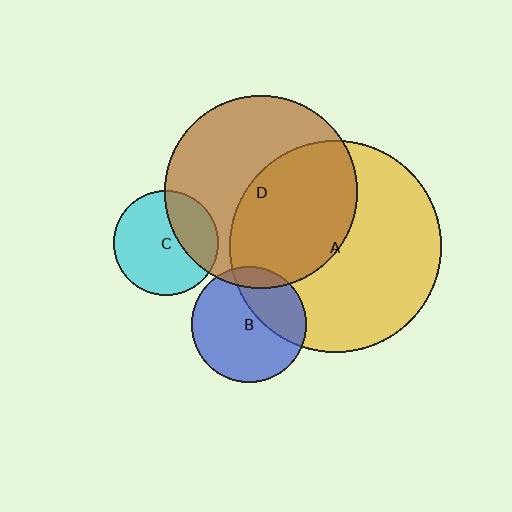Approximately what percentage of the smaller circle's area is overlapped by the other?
Approximately 35%.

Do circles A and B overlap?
Yes.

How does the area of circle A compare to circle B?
Approximately 3.4 times.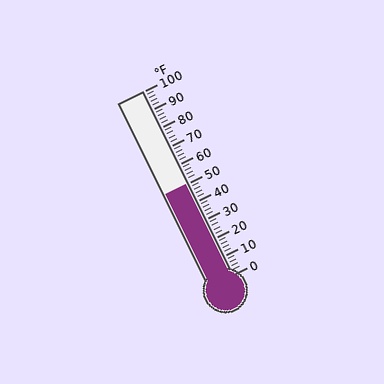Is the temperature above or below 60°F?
The temperature is below 60°F.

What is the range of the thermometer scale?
The thermometer scale ranges from 0°F to 100°F.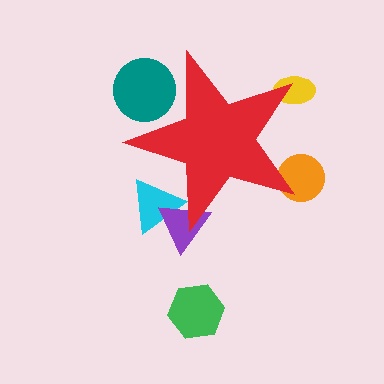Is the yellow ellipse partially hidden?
Yes, the yellow ellipse is partially hidden behind the red star.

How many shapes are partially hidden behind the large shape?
5 shapes are partially hidden.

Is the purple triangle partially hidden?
Yes, the purple triangle is partially hidden behind the red star.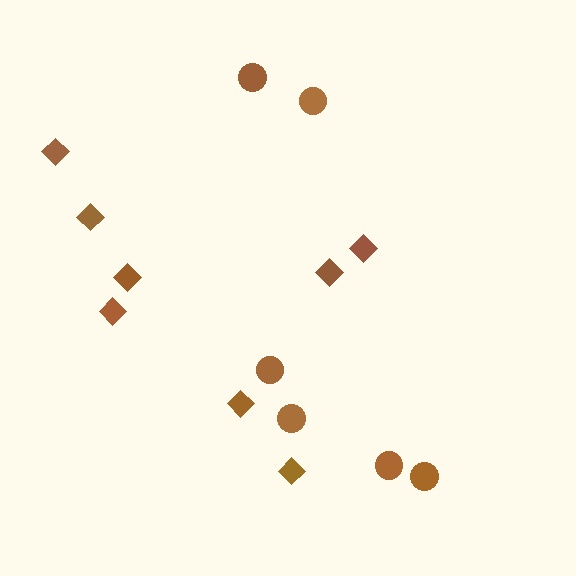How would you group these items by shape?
There are 2 groups: one group of circles (6) and one group of diamonds (8).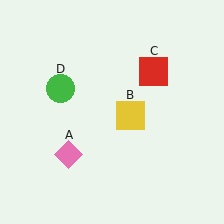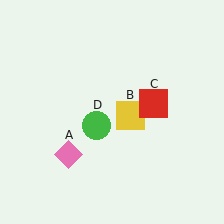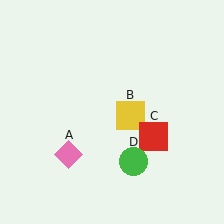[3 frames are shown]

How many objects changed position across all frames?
2 objects changed position: red square (object C), green circle (object D).